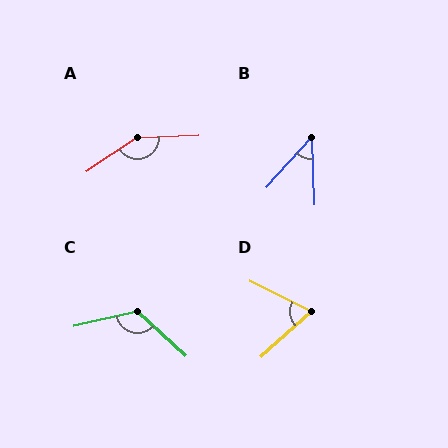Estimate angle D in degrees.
Approximately 68 degrees.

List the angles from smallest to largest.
B (45°), D (68°), C (124°), A (149°).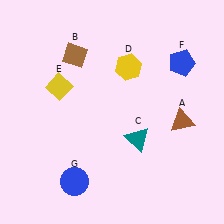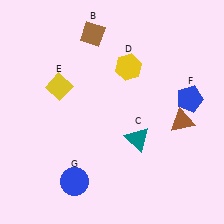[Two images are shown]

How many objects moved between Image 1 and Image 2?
2 objects moved between the two images.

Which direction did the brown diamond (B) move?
The brown diamond (B) moved up.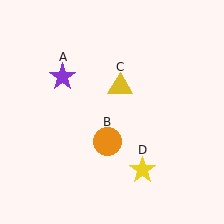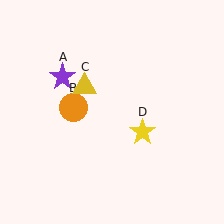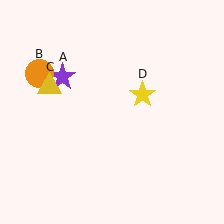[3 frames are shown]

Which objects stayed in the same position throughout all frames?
Purple star (object A) remained stationary.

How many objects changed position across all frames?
3 objects changed position: orange circle (object B), yellow triangle (object C), yellow star (object D).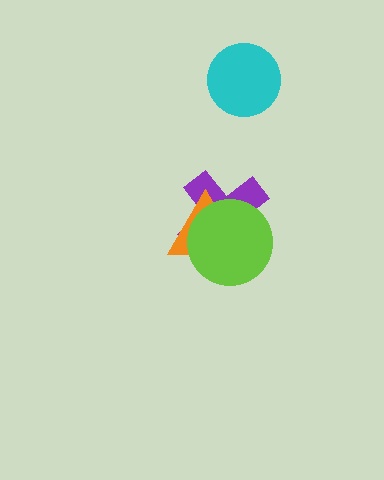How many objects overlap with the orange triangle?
2 objects overlap with the orange triangle.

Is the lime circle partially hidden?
No, no other shape covers it.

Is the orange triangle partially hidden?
Yes, it is partially covered by another shape.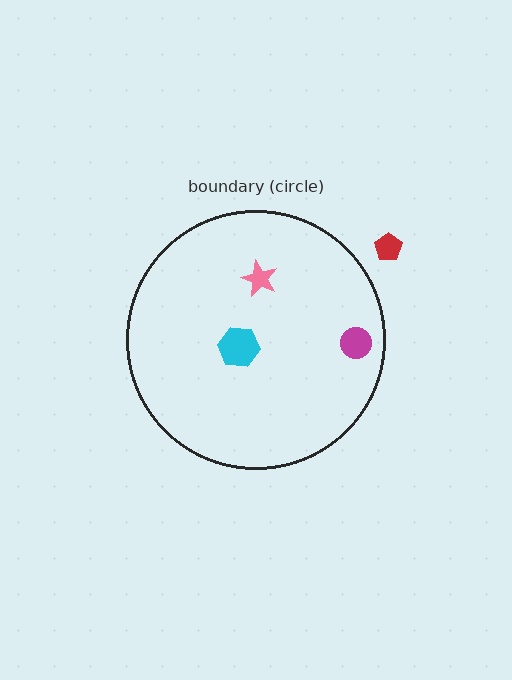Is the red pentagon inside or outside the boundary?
Outside.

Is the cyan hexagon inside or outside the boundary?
Inside.